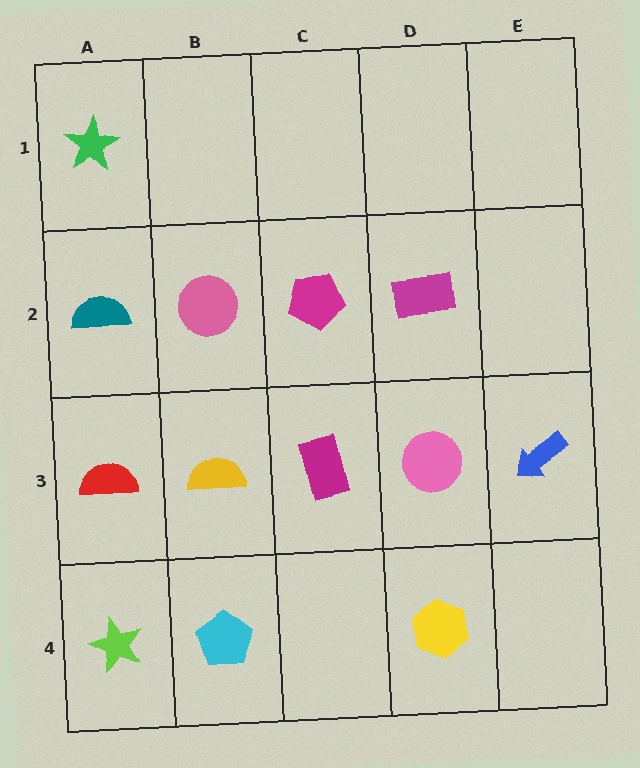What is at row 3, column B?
A yellow semicircle.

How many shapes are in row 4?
3 shapes.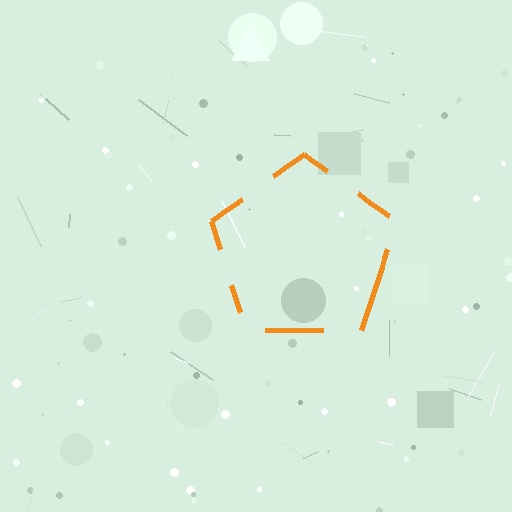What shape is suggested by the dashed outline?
The dashed outline suggests a pentagon.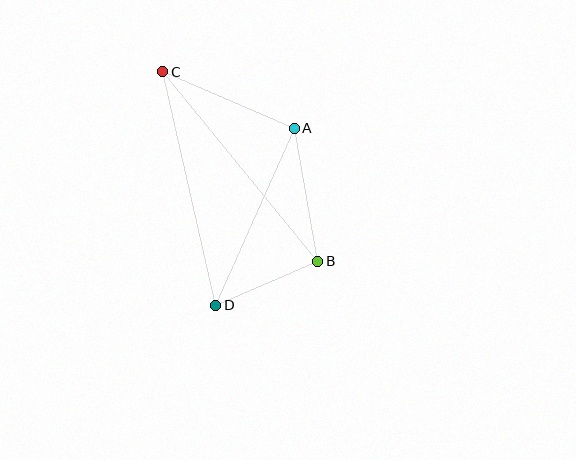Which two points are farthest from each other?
Points B and C are farthest from each other.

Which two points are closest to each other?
Points B and D are closest to each other.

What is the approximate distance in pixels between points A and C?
The distance between A and C is approximately 143 pixels.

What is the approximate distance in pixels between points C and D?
The distance between C and D is approximately 239 pixels.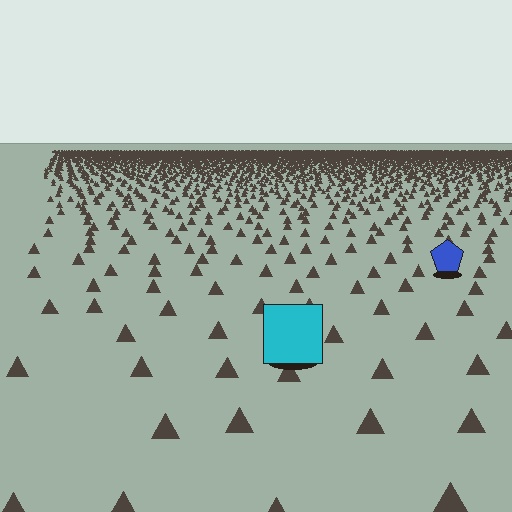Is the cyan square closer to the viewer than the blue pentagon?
Yes. The cyan square is closer — you can tell from the texture gradient: the ground texture is coarser near it.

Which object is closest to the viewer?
The cyan square is closest. The texture marks near it are larger and more spread out.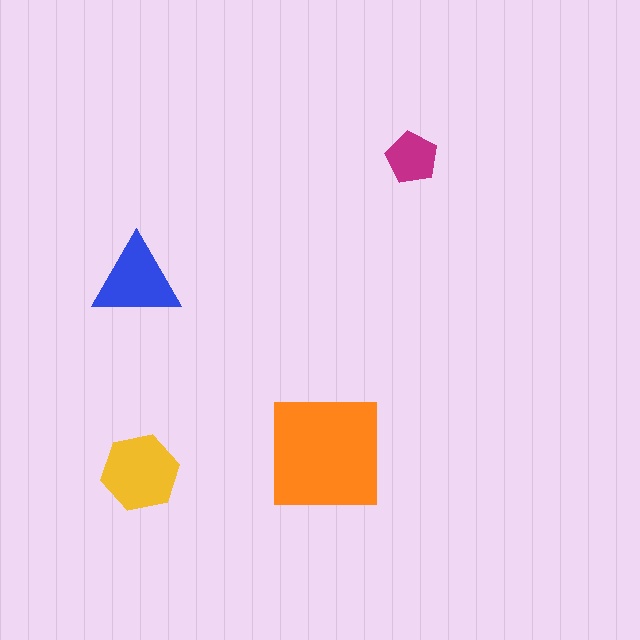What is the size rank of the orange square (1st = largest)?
1st.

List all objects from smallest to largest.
The magenta pentagon, the blue triangle, the yellow hexagon, the orange square.